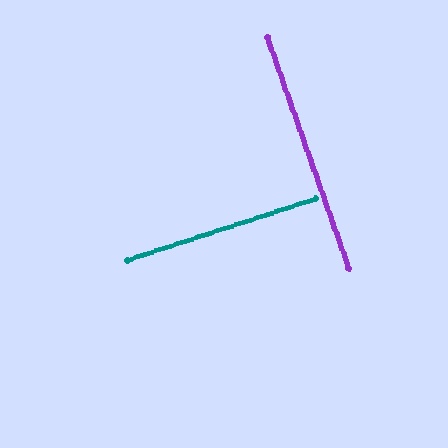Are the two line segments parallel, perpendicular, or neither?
Perpendicular — they meet at approximately 89°.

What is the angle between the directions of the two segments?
Approximately 89 degrees.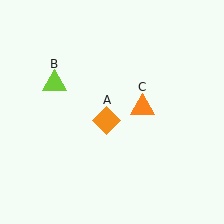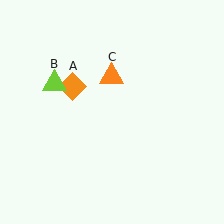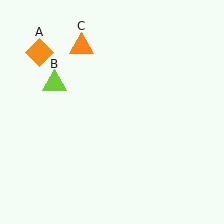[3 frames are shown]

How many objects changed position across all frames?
2 objects changed position: orange diamond (object A), orange triangle (object C).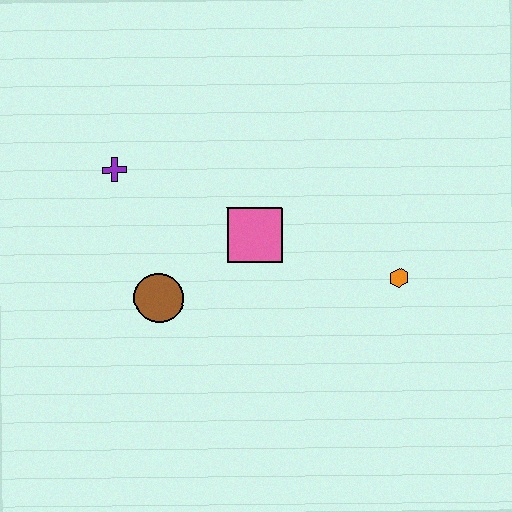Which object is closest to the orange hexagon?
The pink square is closest to the orange hexagon.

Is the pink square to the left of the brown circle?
No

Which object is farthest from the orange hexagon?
The purple cross is farthest from the orange hexagon.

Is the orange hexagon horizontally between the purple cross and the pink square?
No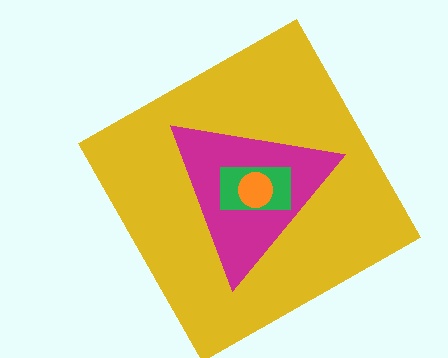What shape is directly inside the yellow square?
The magenta triangle.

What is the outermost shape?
The yellow square.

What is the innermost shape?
The orange circle.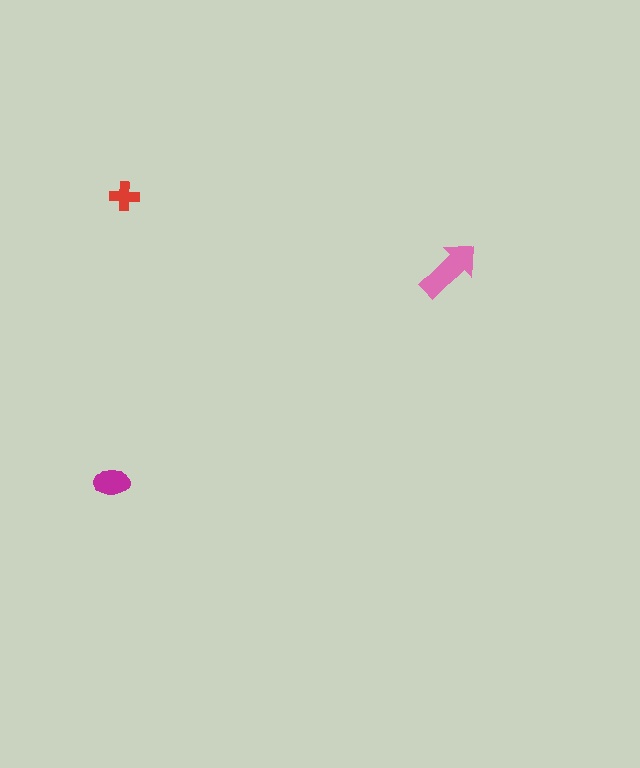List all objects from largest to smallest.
The pink arrow, the magenta ellipse, the red cross.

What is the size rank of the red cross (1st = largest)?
3rd.